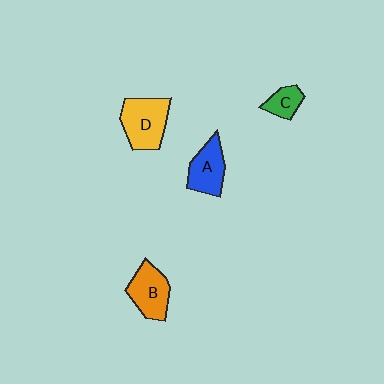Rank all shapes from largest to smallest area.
From largest to smallest: D (yellow), B (orange), A (blue), C (green).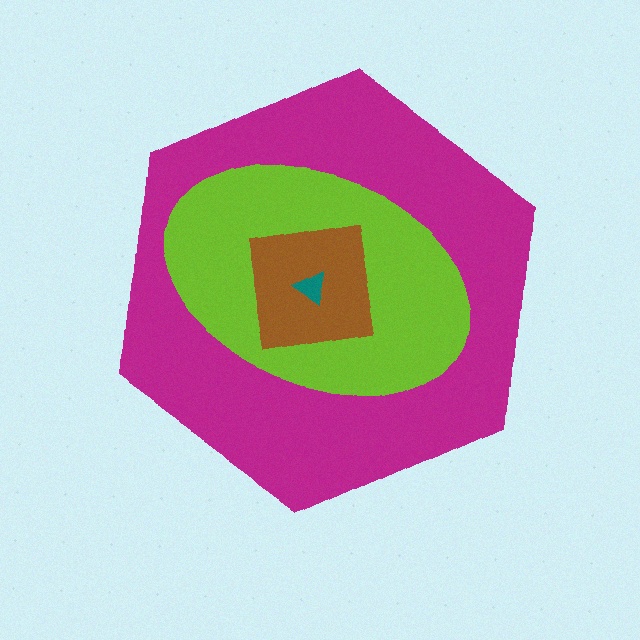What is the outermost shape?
The magenta hexagon.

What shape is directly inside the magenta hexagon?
The lime ellipse.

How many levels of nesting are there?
4.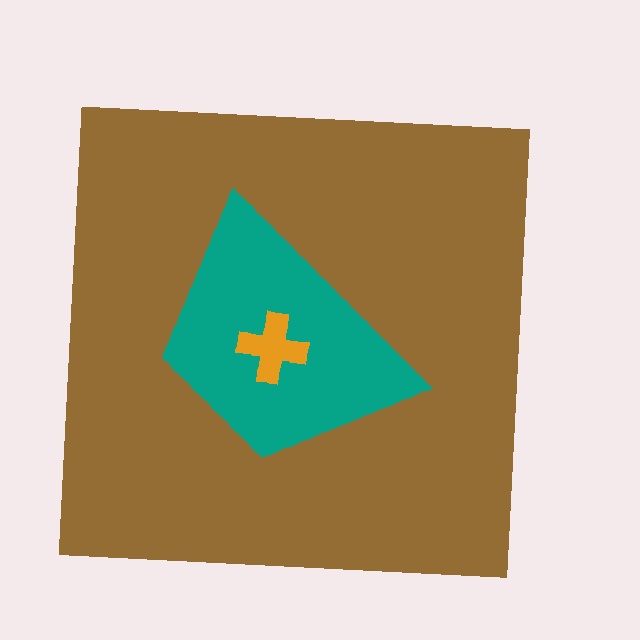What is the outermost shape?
The brown square.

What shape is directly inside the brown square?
The teal trapezoid.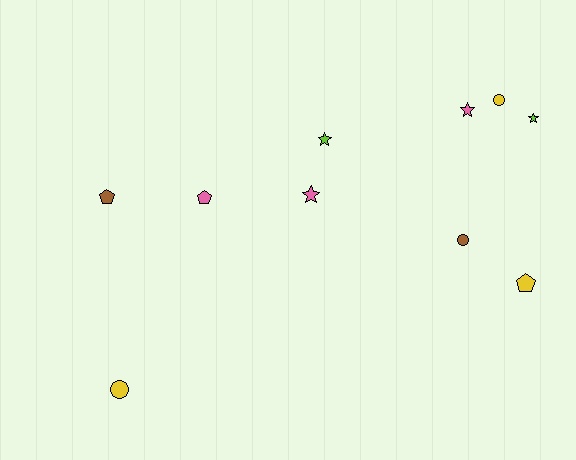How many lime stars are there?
There are 2 lime stars.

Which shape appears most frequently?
Star, with 4 objects.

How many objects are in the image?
There are 10 objects.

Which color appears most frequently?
Yellow, with 3 objects.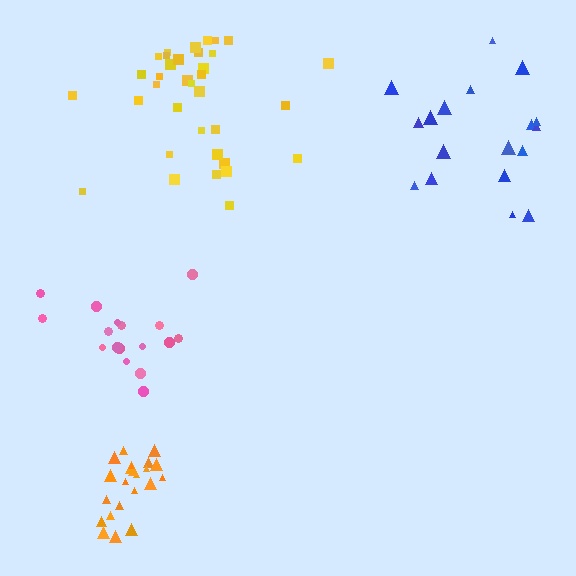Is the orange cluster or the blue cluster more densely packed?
Orange.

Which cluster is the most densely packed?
Orange.